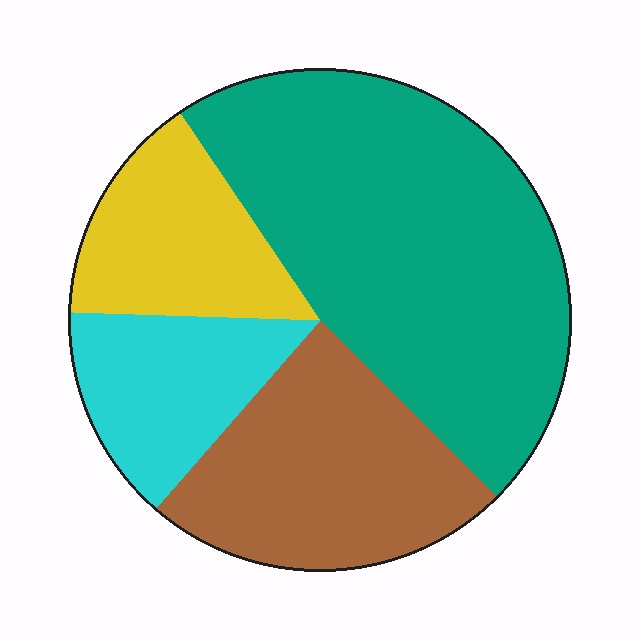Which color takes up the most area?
Teal, at roughly 45%.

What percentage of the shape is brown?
Brown takes up less than a quarter of the shape.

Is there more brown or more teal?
Teal.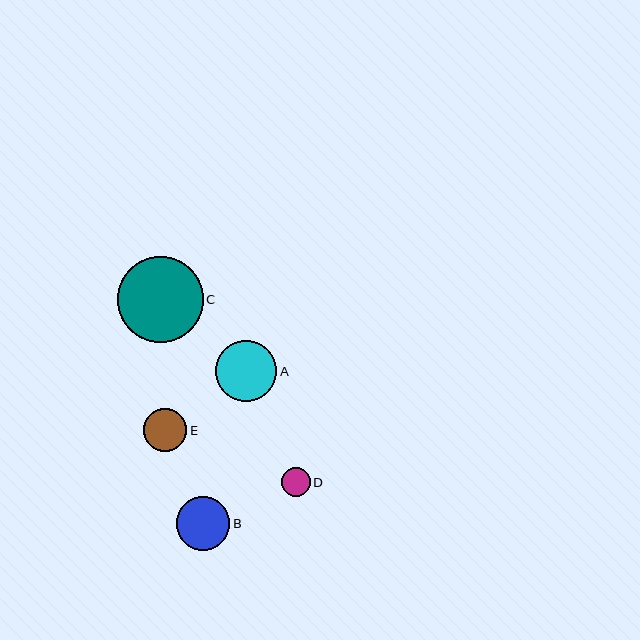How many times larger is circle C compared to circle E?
Circle C is approximately 2.0 times the size of circle E.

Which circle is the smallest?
Circle D is the smallest with a size of approximately 28 pixels.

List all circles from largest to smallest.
From largest to smallest: C, A, B, E, D.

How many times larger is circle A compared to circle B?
Circle A is approximately 1.1 times the size of circle B.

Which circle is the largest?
Circle C is the largest with a size of approximately 85 pixels.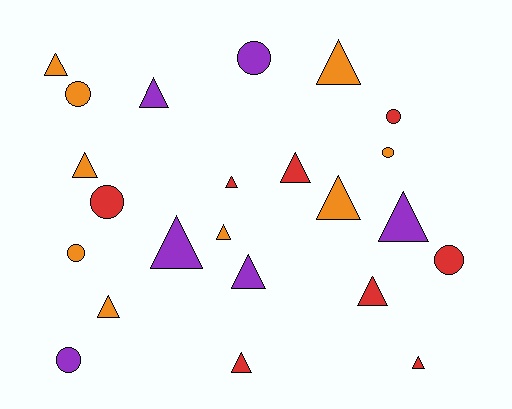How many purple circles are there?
There are 2 purple circles.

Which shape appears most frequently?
Triangle, with 15 objects.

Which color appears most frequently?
Orange, with 9 objects.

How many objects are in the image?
There are 23 objects.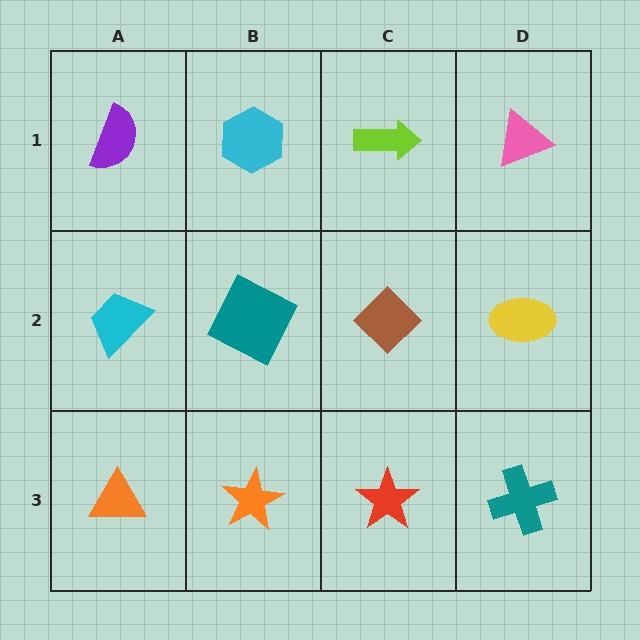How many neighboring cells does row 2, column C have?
4.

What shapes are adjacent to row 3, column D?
A yellow ellipse (row 2, column D), a red star (row 3, column C).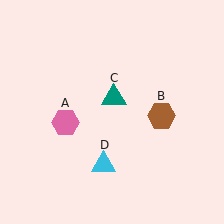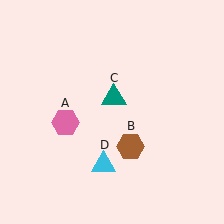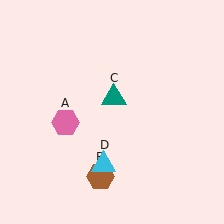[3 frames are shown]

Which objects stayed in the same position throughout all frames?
Pink hexagon (object A) and teal triangle (object C) and cyan triangle (object D) remained stationary.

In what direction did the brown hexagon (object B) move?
The brown hexagon (object B) moved down and to the left.